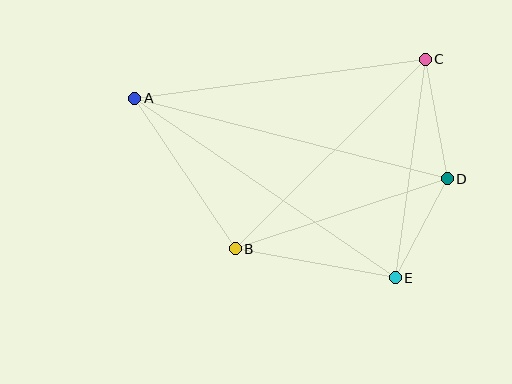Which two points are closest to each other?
Points D and E are closest to each other.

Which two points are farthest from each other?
Points A and D are farthest from each other.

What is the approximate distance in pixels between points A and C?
The distance between A and C is approximately 293 pixels.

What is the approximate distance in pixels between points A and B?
The distance between A and B is approximately 181 pixels.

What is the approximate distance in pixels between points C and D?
The distance between C and D is approximately 122 pixels.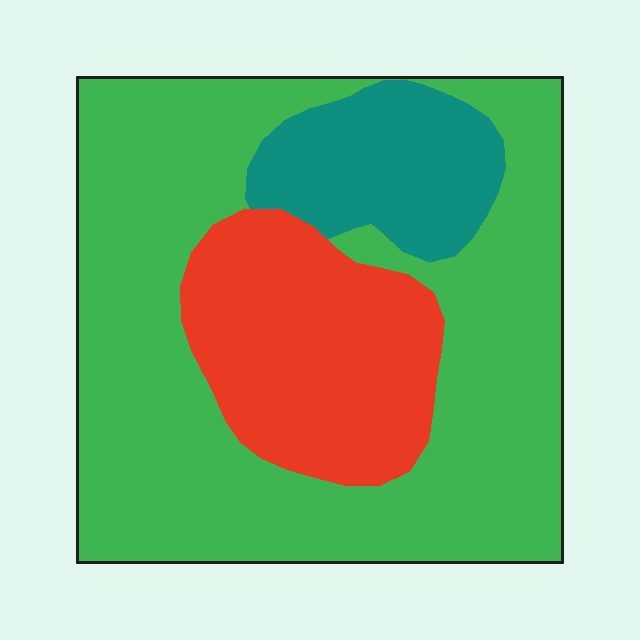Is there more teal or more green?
Green.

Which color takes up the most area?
Green, at roughly 65%.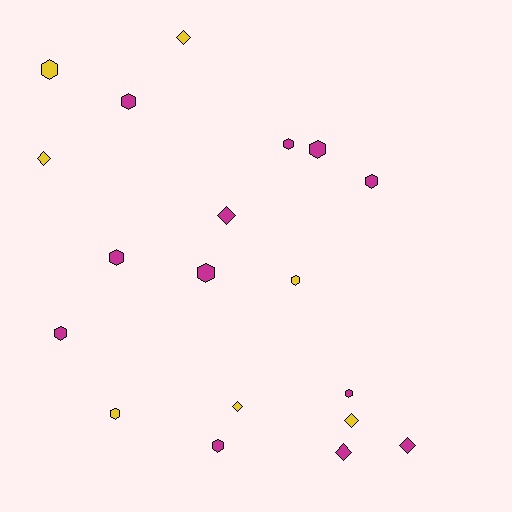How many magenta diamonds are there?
There are 3 magenta diamonds.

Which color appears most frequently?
Magenta, with 12 objects.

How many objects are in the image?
There are 19 objects.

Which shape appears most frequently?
Hexagon, with 12 objects.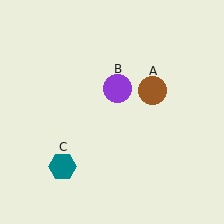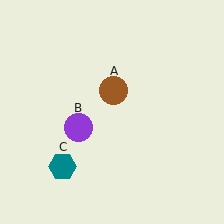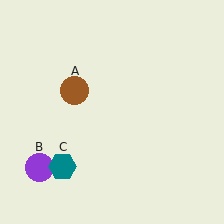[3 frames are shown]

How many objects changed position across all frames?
2 objects changed position: brown circle (object A), purple circle (object B).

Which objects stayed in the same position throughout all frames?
Teal hexagon (object C) remained stationary.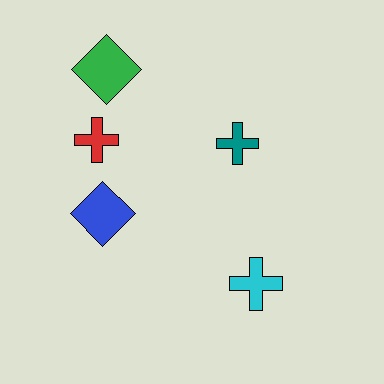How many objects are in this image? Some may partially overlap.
There are 5 objects.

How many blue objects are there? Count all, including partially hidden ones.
There is 1 blue object.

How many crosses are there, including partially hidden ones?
There are 3 crosses.